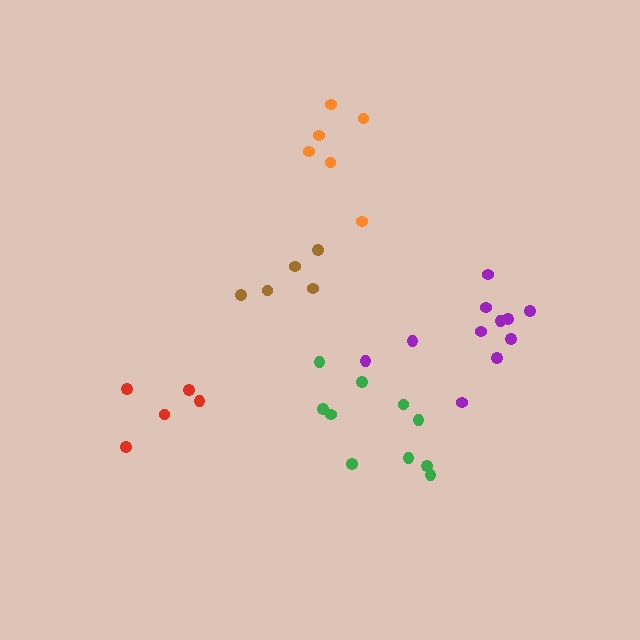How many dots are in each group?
Group 1: 11 dots, Group 2: 5 dots, Group 3: 5 dots, Group 4: 6 dots, Group 5: 10 dots (37 total).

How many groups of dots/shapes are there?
There are 5 groups.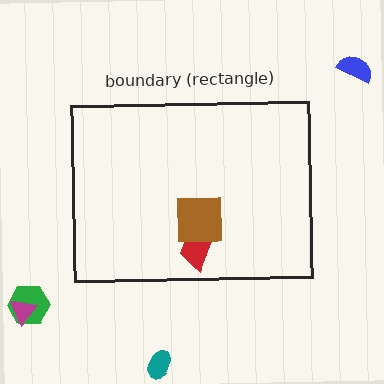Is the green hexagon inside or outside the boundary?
Outside.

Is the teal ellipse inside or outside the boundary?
Outside.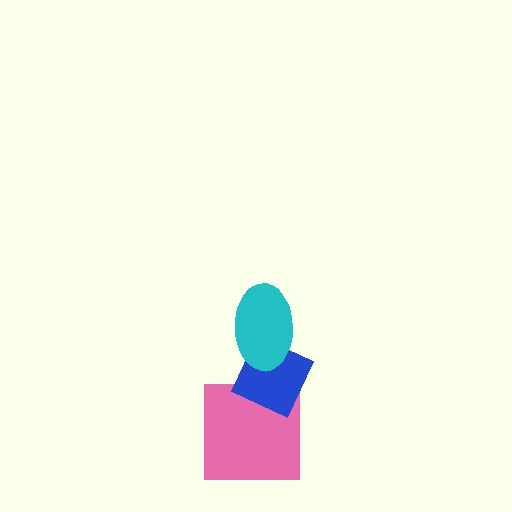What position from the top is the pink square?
The pink square is 3rd from the top.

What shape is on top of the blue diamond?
The cyan ellipse is on top of the blue diamond.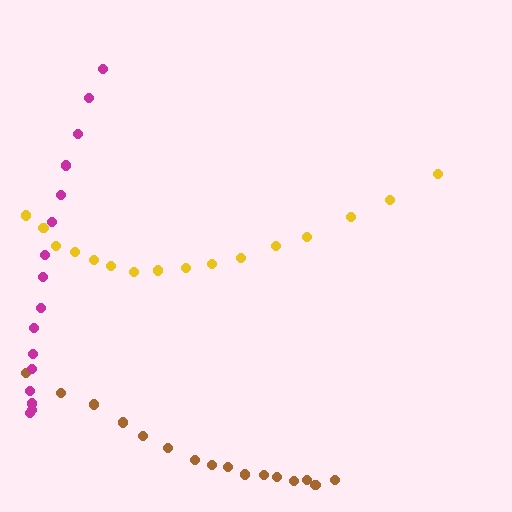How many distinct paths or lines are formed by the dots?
There are 3 distinct paths.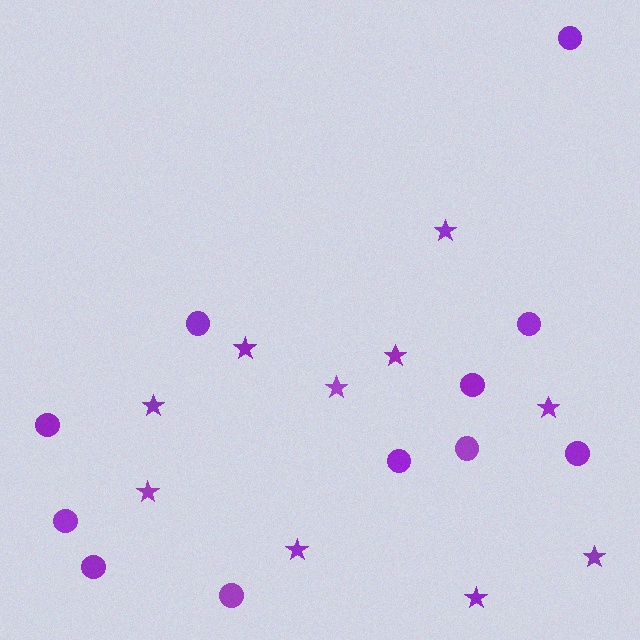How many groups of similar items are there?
There are 2 groups: one group of stars (10) and one group of circles (11).